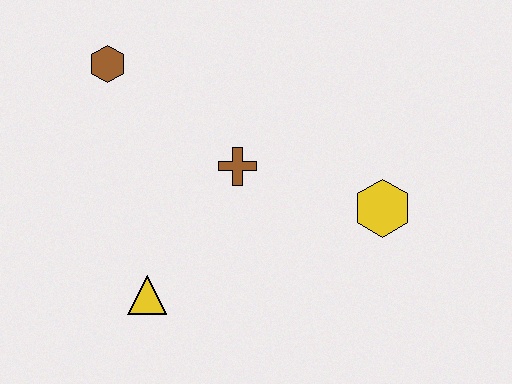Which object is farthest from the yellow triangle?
The yellow hexagon is farthest from the yellow triangle.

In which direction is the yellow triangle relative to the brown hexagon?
The yellow triangle is below the brown hexagon.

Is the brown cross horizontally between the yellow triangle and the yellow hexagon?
Yes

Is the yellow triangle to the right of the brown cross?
No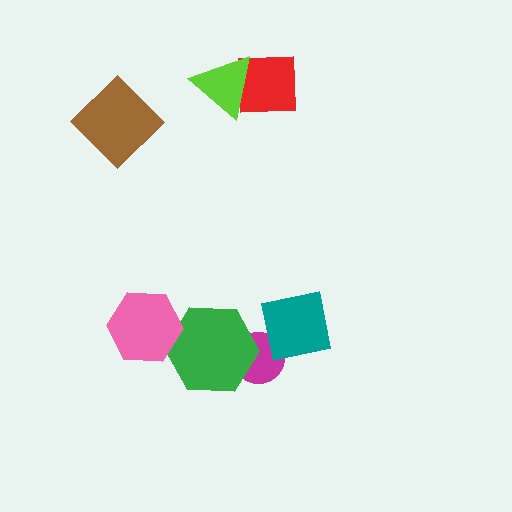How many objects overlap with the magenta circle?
2 objects overlap with the magenta circle.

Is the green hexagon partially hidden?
Yes, it is partially covered by another shape.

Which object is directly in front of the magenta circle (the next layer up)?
The green hexagon is directly in front of the magenta circle.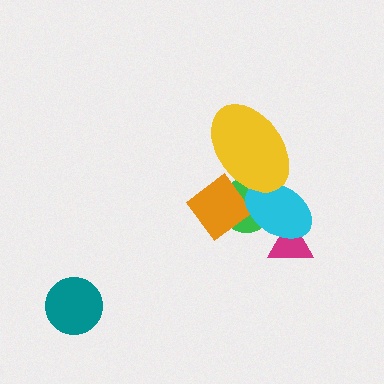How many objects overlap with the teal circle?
0 objects overlap with the teal circle.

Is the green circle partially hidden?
Yes, it is partially covered by another shape.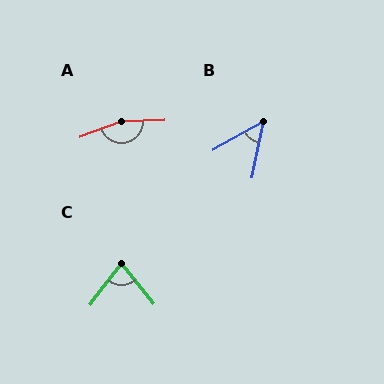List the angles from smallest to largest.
B (49°), C (76°), A (162°).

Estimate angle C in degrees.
Approximately 76 degrees.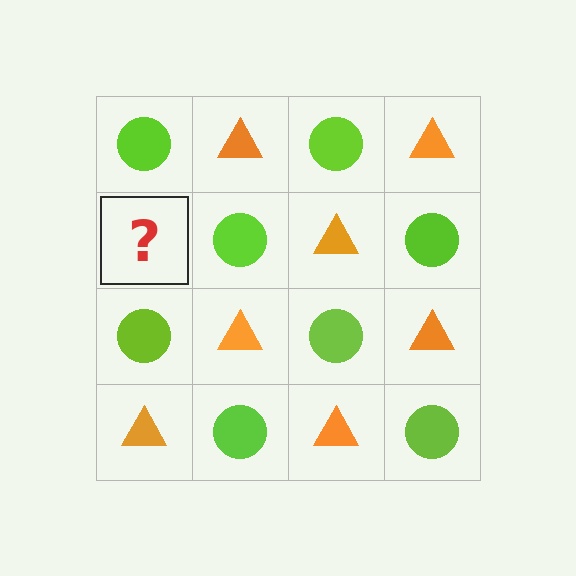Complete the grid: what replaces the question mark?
The question mark should be replaced with an orange triangle.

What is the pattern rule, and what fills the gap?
The rule is that it alternates lime circle and orange triangle in a checkerboard pattern. The gap should be filled with an orange triangle.